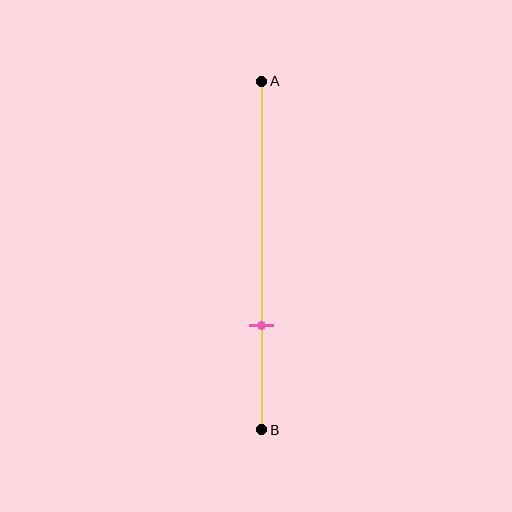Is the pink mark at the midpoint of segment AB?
No, the mark is at about 70% from A, not at the 50% midpoint.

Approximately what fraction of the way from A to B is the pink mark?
The pink mark is approximately 70% of the way from A to B.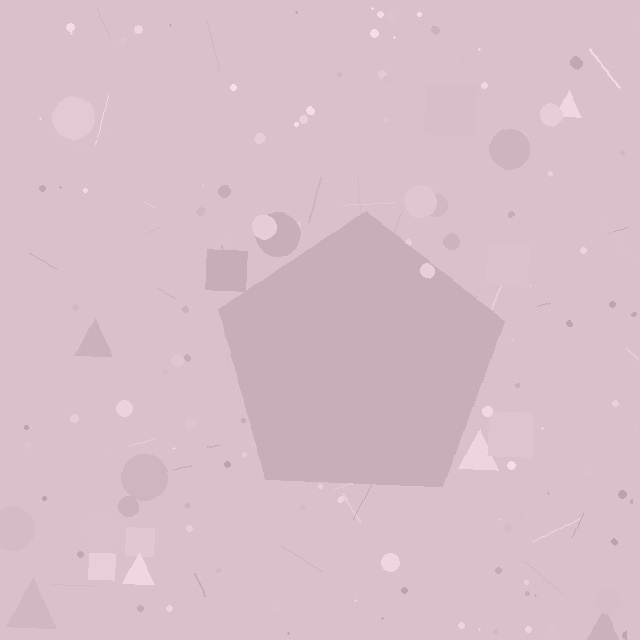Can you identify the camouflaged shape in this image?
The camouflaged shape is a pentagon.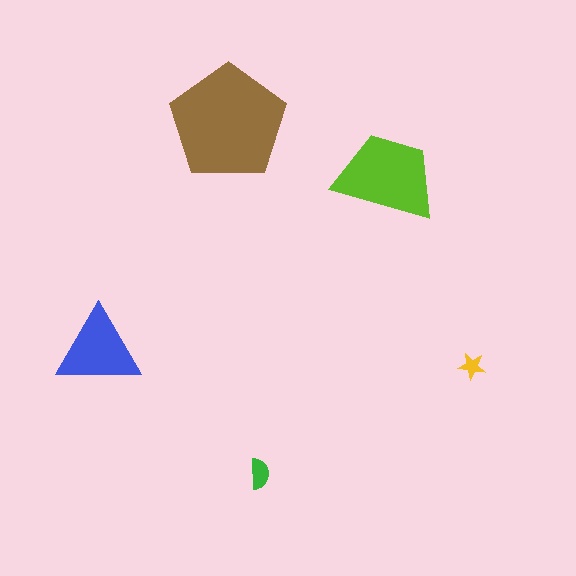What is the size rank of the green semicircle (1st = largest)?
4th.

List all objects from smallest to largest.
The yellow star, the green semicircle, the blue triangle, the lime trapezoid, the brown pentagon.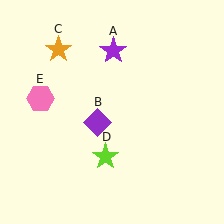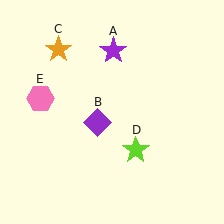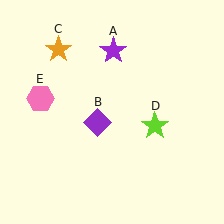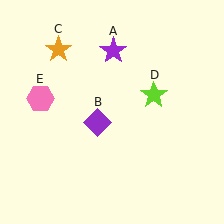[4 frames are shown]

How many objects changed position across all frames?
1 object changed position: lime star (object D).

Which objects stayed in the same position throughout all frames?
Purple star (object A) and purple diamond (object B) and orange star (object C) and pink hexagon (object E) remained stationary.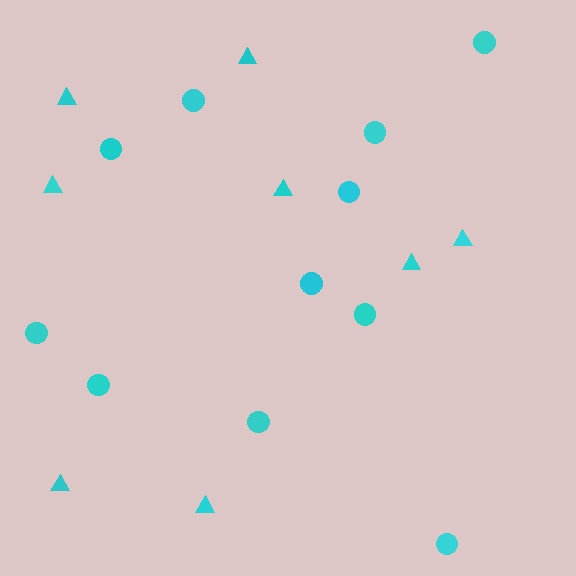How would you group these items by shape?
There are 2 groups: one group of triangles (8) and one group of circles (11).